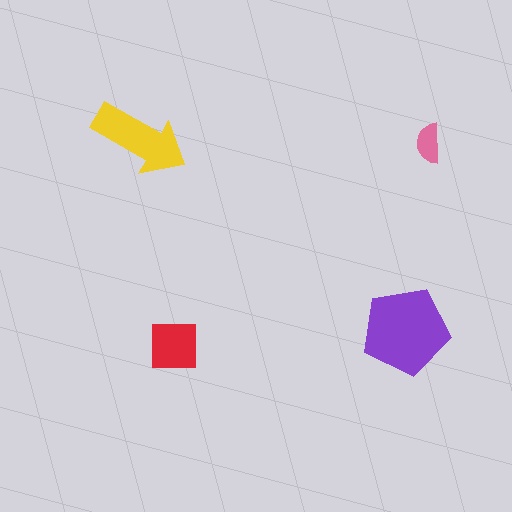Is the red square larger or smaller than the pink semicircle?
Larger.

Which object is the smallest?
The pink semicircle.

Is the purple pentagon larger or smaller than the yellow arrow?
Larger.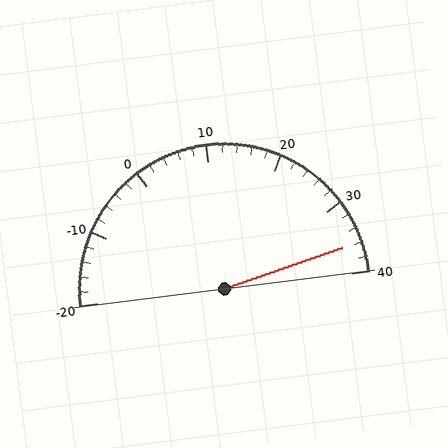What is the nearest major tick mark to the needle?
The nearest major tick mark is 40.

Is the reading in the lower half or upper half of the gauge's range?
The reading is in the upper half of the range (-20 to 40).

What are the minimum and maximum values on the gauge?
The gauge ranges from -20 to 40.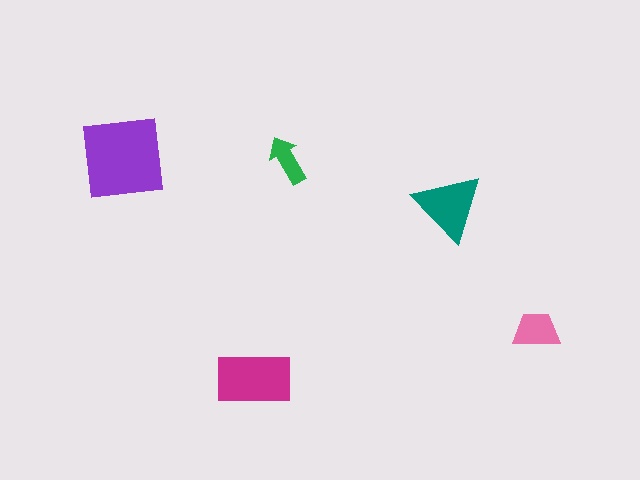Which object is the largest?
The purple square.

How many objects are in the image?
There are 5 objects in the image.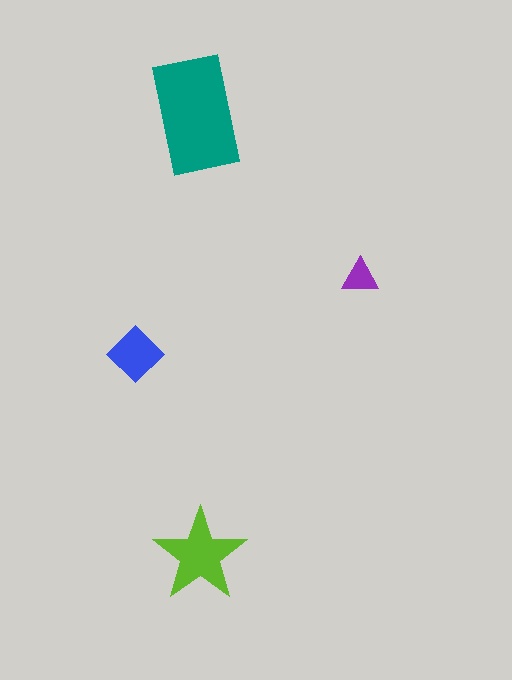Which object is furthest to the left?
The blue diamond is leftmost.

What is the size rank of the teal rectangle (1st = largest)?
1st.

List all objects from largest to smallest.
The teal rectangle, the lime star, the blue diamond, the purple triangle.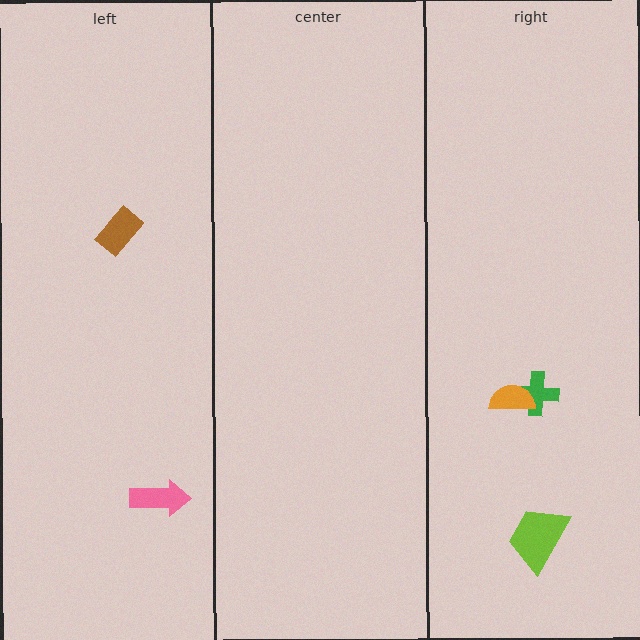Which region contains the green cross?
The right region.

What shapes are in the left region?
The brown rectangle, the pink arrow.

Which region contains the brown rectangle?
The left region.